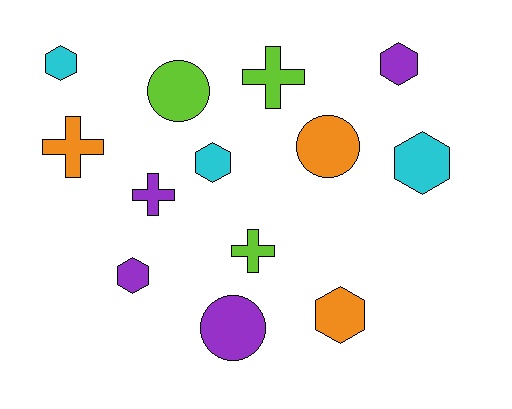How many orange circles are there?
There is 1 orange circle.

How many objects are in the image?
There are 13 objects.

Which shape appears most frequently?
Hexagon, with 6 objects.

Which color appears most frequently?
Purple, with 4 objects.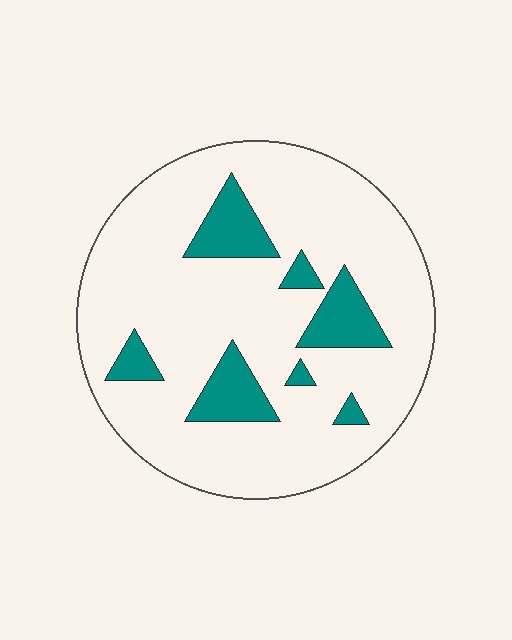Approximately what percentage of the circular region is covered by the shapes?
Approximately 15%.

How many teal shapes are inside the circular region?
7.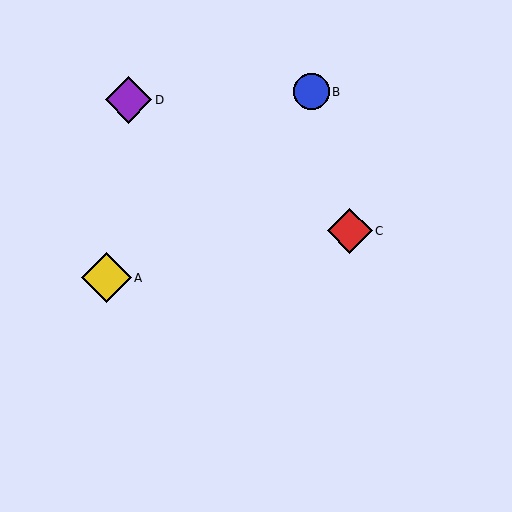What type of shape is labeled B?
Shape B is a blue circle.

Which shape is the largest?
The yellow diamond (labeled A) is the largest.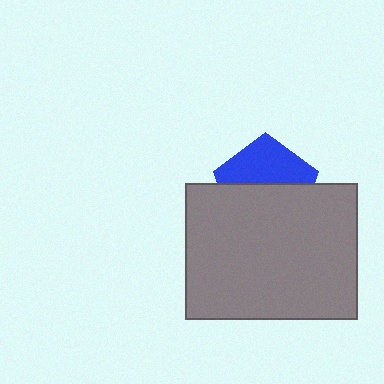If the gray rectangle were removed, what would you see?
You would see the complete blue pentagon.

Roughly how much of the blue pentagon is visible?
A small part of it is visible (roughly 45%).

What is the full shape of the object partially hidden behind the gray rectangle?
The partially hidden object is a blue pentagon.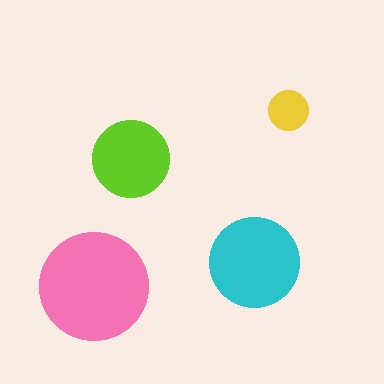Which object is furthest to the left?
The pink circle is leftmost.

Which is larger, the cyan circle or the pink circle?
The pink one.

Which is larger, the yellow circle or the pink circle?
The pink one.